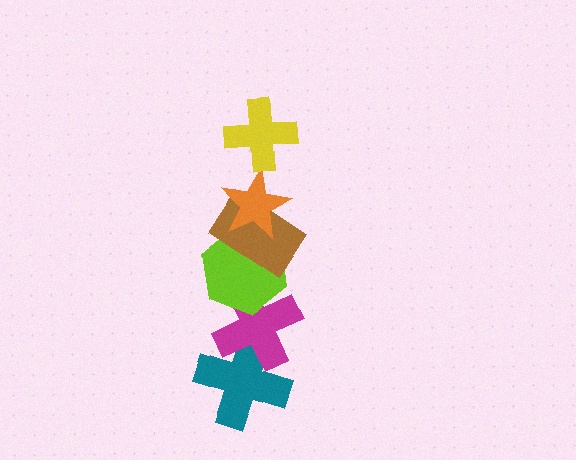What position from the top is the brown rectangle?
The brown rectangle is 3rd from the top.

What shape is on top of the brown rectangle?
The orange star is on top of the brown rectangle.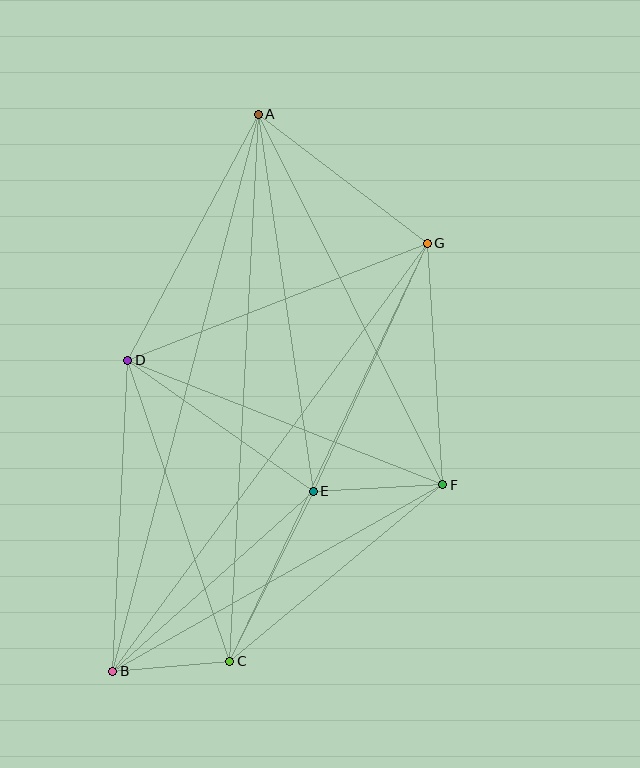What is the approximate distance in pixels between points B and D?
The distance between B and D is approximately 311 pixels.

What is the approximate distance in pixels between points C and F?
The distance between C and F is approximately 276 pixels.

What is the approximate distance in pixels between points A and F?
The distance between A and F is approximately 414 pixels.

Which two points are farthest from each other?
Points A and B are farthest from each other.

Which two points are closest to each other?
Points B and C are closest to each other.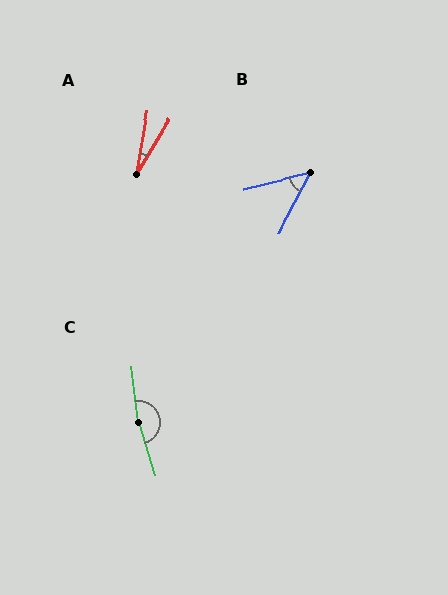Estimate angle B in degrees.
Approximately 49 degrees.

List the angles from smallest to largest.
A (21°), B (49°), C (169°).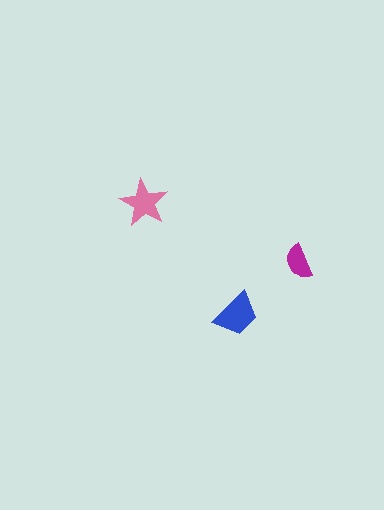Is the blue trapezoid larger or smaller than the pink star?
Larger.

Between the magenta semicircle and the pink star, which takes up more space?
The pink star.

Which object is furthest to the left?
The pink star is leftmost.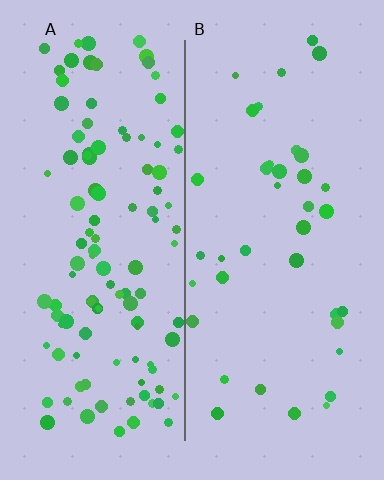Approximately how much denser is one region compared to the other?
Approximately 3.1× — region A over region B.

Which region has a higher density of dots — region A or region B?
A (the left).